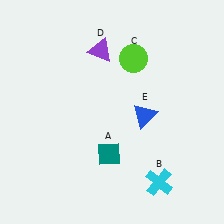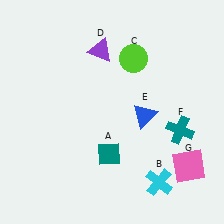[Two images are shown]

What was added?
A teal cross (F), a pink square (G) were added in Image 2.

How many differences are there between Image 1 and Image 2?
There are 2 differences between the two images.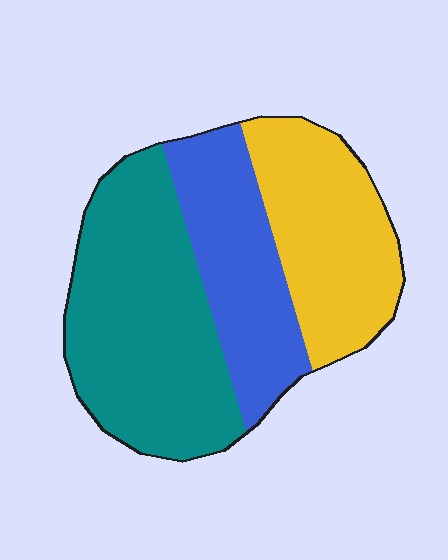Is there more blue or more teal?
Teal.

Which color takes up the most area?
Teal, at roughly 45%.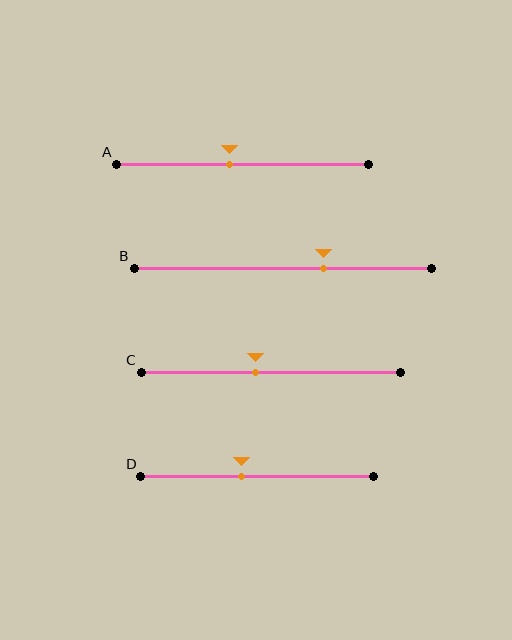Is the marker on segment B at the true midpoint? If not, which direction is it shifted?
No, the marker on segment B is shifted to the right by about 14% of the segment length.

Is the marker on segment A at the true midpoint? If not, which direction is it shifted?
No, the marker on segment A is shifted to the left by about 5% of the segment length.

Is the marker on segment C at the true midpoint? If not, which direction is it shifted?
No, the marker on segment C is shifted to the left by about 6% of the segment length.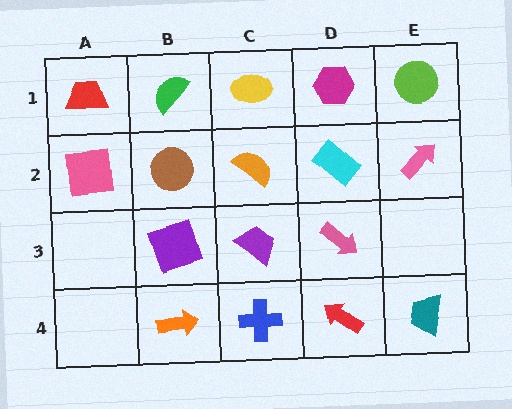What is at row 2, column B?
A brown circle.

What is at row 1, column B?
A green semicircle.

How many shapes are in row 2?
5 shapes.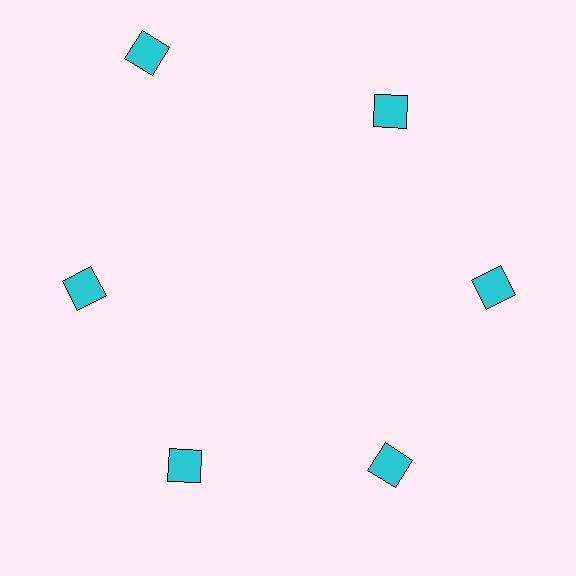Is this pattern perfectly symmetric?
No. The 6 cyan diamonds are arranged in a ring, but one element near the 11 o'clock position is pushed outward from the center, breaking the 6-fold rotational symmetry.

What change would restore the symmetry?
The symmetry would be restored by moving it inward, back onto the ring so that all 6 diamonds sit at equal angles and equal distance from the center.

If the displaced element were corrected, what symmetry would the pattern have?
It would have 6-fold rotational symmetry — the pattern would map onto itself every 60 degrees.